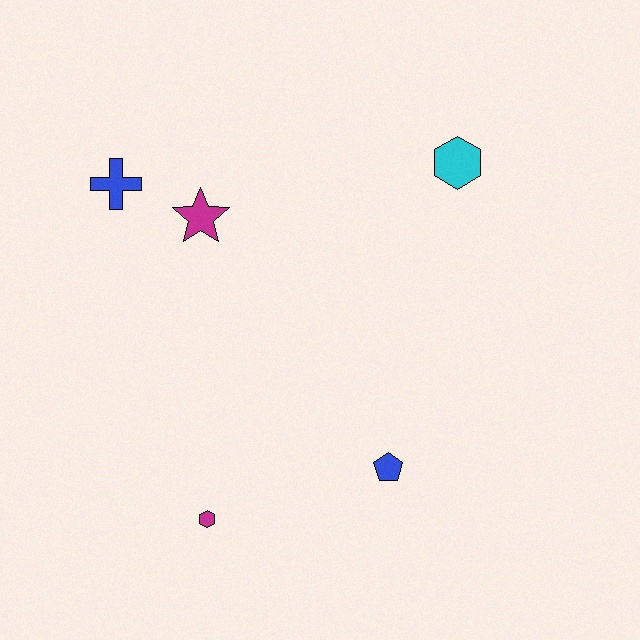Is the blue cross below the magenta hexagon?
No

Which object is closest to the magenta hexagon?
The blue pentagon is closest to the magenta hexagon.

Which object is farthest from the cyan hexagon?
The magenta hexagon is farthest from the cyan hexagon.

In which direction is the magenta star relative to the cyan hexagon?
The magenta star is to the left of the cyan hexagon.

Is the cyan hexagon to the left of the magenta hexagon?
No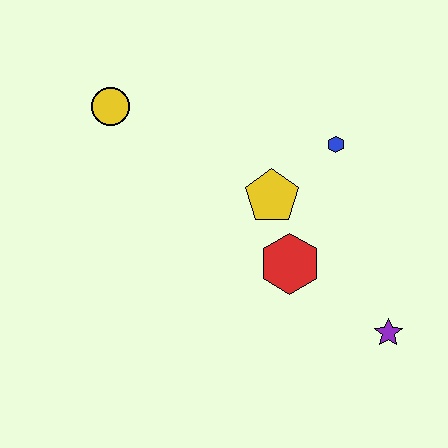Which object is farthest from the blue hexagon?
The yellow circle is farthest from the blue hexagon.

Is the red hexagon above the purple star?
Yes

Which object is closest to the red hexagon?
The yellow pentagon is closest to the red hexagon.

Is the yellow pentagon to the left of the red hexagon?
Yes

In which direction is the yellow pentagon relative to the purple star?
The yellow pentagon is above the purple star.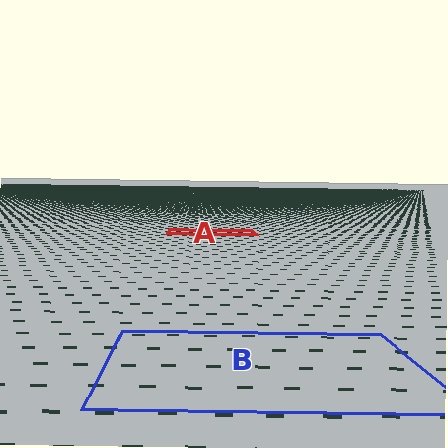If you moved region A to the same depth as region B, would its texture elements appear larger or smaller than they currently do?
They would appear larger. At a closer depth, the same texture elements are projected at a bigger on-screen size.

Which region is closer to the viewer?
Region B is closer. The texture elements there are larger and more spread out.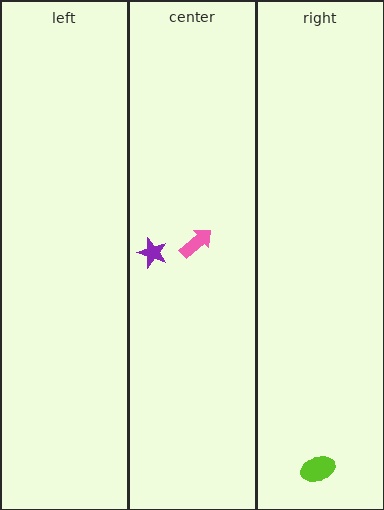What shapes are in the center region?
The pink arrow, the purple star.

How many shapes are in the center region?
2.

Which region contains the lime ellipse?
The right region.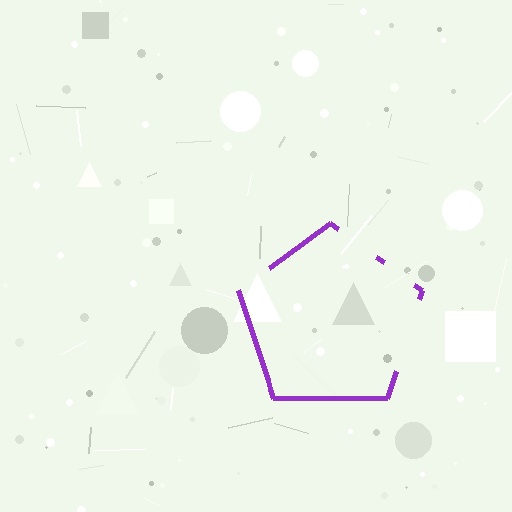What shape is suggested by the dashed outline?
The dashed outline suggests a pentagon.